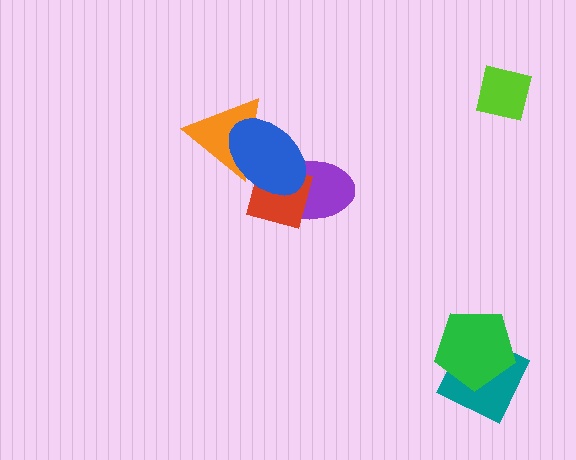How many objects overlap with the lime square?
0 objects overlap with the lime square.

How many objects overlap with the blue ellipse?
3 objects overlap with the blue ellipse.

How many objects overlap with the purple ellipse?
2 objects overlap with the purple ellipse.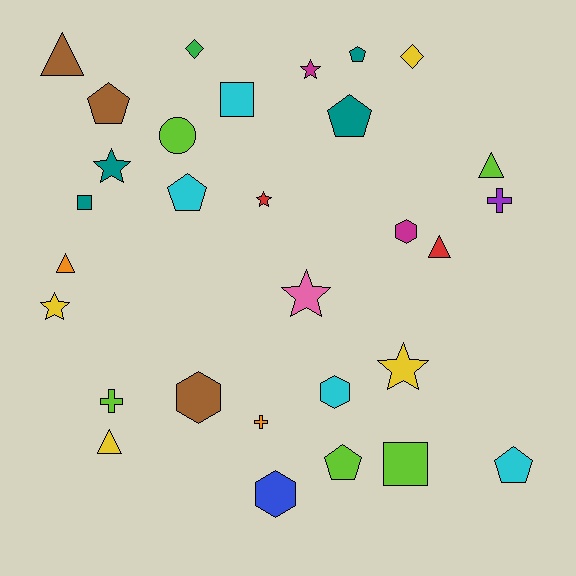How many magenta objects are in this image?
There are 2 magenta objects.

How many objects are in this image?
There are 30 objects.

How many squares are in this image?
There are 3 squares.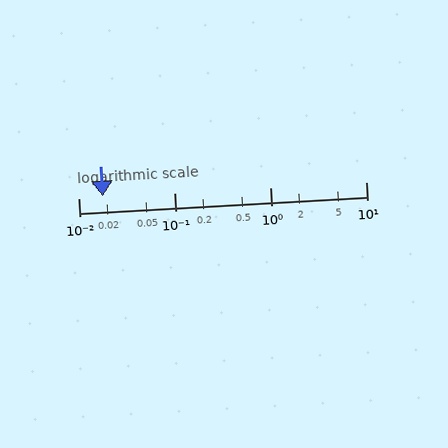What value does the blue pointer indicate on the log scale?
The pointer indicates approximately 0.018.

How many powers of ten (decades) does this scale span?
The scale spans 3 decades, from 0.01 to 10.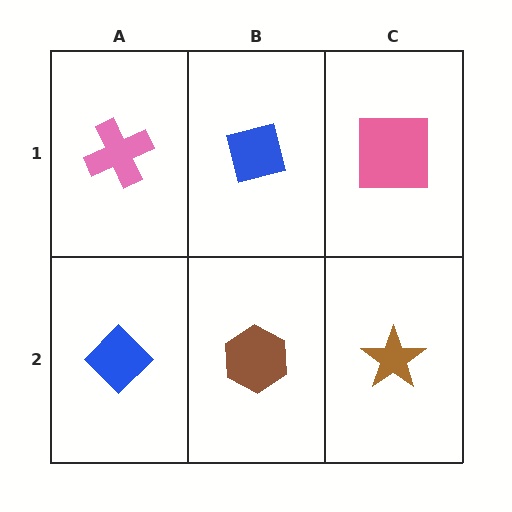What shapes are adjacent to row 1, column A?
A blue diamond (row 2, column A), a blue square (row 1, column B).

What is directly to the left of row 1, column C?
A blue square.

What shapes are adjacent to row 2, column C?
A pink square (row 1, column C), a brown hexagon (row 2, column B).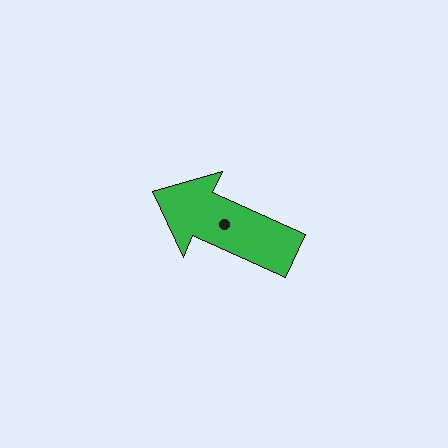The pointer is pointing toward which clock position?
Roughly 10 o'clock.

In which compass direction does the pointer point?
Northwest.